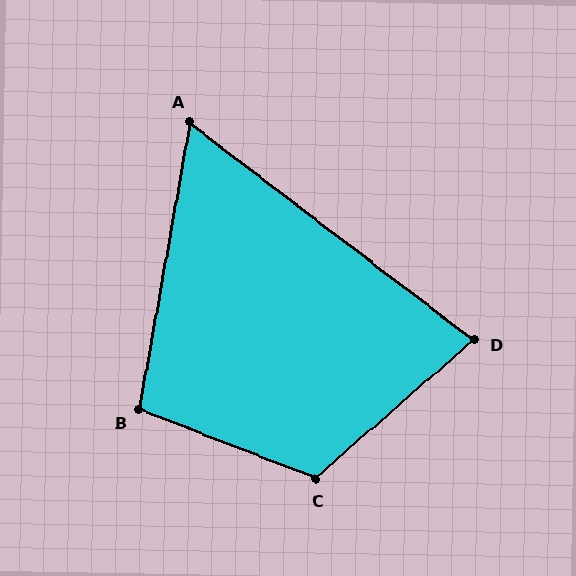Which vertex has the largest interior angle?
C, at approximately 117 degrees.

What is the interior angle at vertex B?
Approximately 101 degrees (obtuse).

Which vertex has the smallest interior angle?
A, at approximately 63 degrees.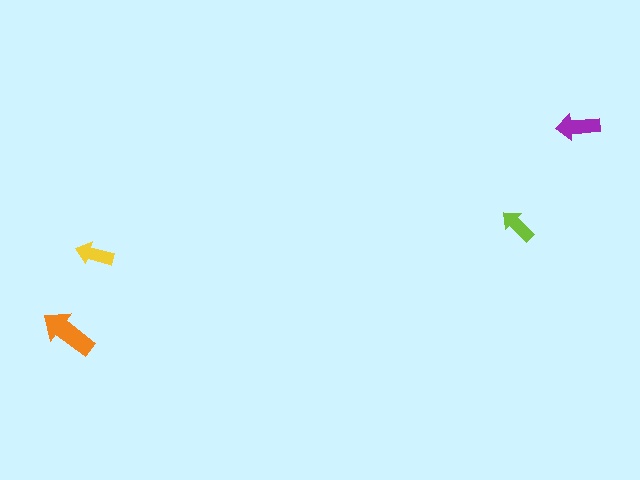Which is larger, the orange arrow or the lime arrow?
The orange one.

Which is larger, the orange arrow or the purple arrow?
The orange one.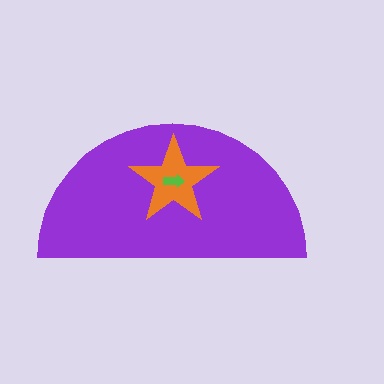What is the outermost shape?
The purple semicircle.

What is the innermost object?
The lime arrow.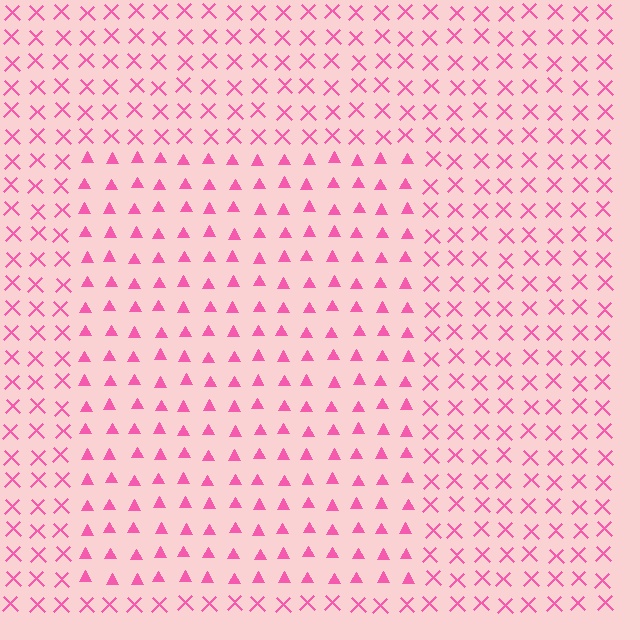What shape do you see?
I see a rectangle.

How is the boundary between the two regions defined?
The boundary is defined by a change in element shape: triangles inside vs. X marks outside. All elements share the same color and spacing.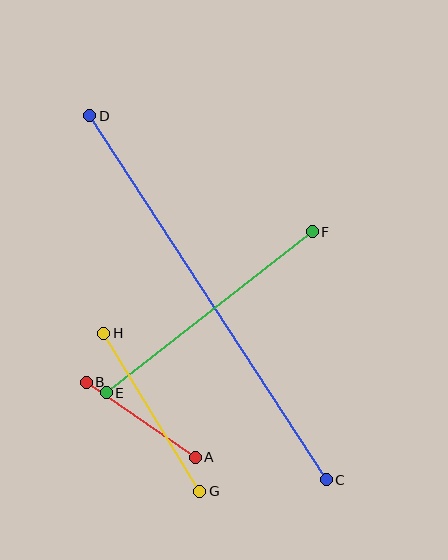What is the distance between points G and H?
The distance is approximately 185 pixels.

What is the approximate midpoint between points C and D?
The midpoint is at approximately (208, 298) pixels.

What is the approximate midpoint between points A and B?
The midpoint is at approximately (141, 420) pixels.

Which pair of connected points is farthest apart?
Points C and D are farthest apart.